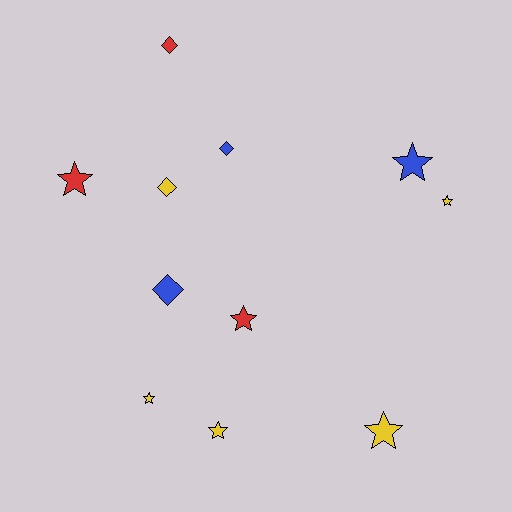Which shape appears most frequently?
Star, with 7 objects.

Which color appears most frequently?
Yellow, with 5 objects.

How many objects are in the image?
There are 11 objects.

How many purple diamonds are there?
There are no purple diamonds.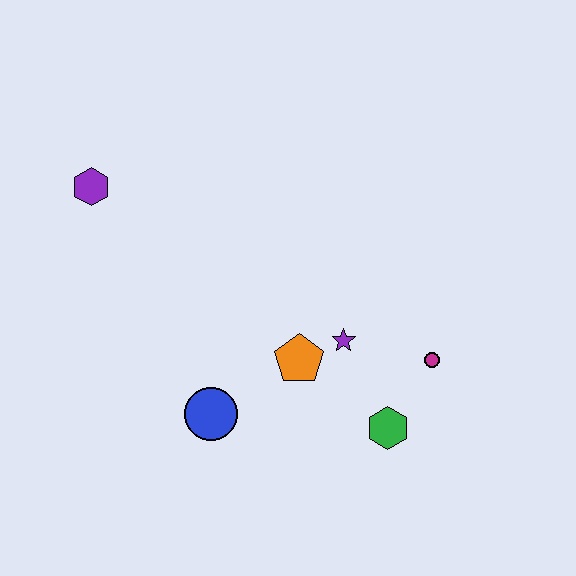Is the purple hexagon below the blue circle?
No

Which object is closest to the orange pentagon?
The purple star is closest to the orange pentagon.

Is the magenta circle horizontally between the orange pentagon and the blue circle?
No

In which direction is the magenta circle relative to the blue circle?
The magenta circle is to the right of the blue circle.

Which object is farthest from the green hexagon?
The purple hexagon is farthest from the green hexagon.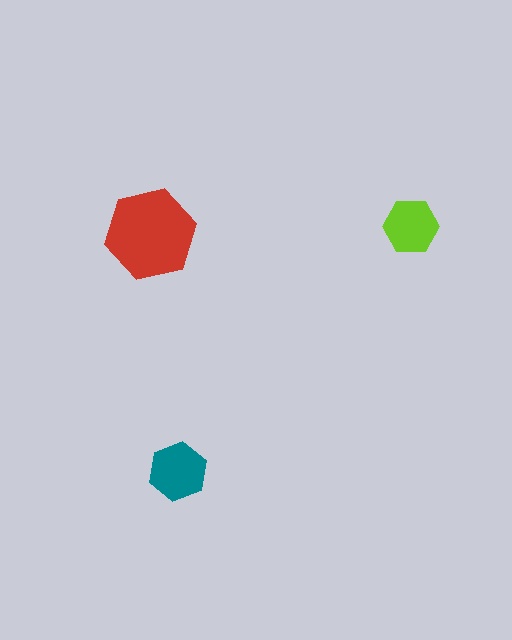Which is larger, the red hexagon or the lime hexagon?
The red one.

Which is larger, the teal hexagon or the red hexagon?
The red one.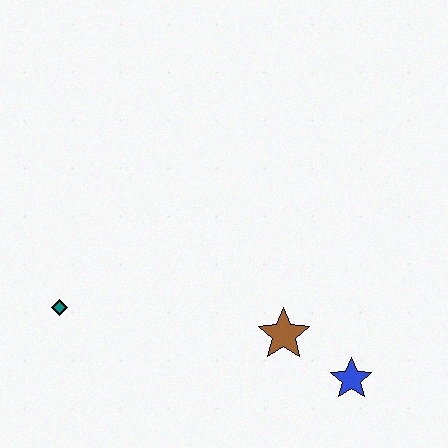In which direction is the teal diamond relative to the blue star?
The teal diamond is to the left of the blue star.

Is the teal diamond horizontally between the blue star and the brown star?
No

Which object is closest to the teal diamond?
The brown star is closest to the teal diamond.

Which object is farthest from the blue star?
The teal diamond is farthest from the blue star.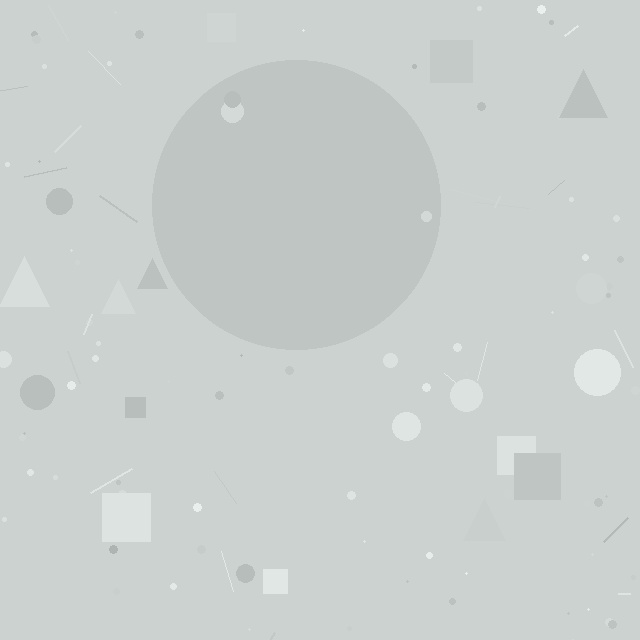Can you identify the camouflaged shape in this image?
The camouflaged shape is a circle.